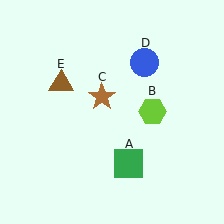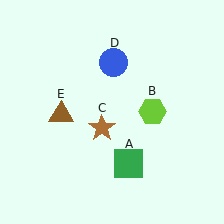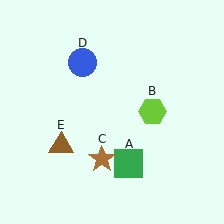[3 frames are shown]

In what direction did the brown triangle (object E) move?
The brown triangle (object E) moved down.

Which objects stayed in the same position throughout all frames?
Green square (object A) and lime hexagon (object B) remained stationary.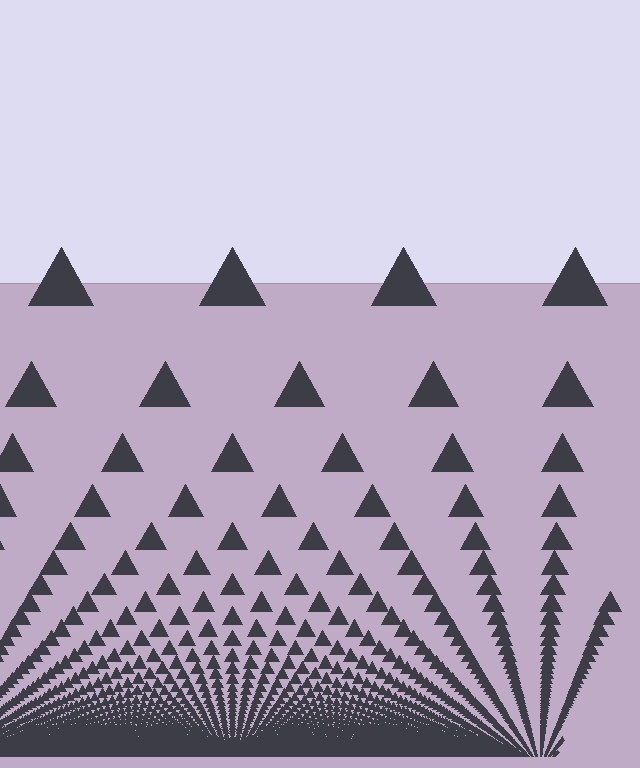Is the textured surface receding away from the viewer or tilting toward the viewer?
The surface appears to tilt toward the viewer. Texture elements get larger and sparser toward the top.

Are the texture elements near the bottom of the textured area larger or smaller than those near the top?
Smaller. The gradient is inverted — elements near the bottom are smaller and denser.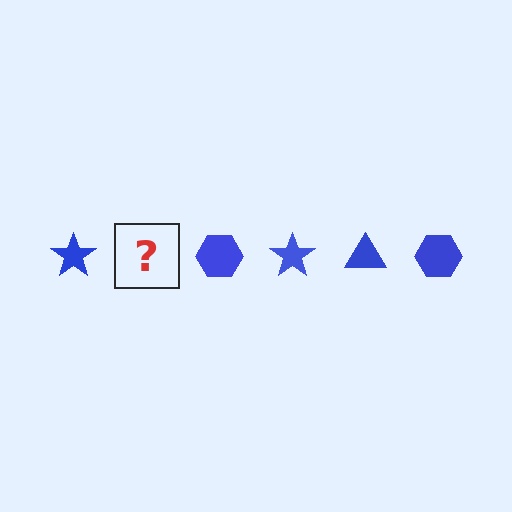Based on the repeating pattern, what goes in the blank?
The blank should be a blue triangle.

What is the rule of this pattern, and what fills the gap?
The rule is that the pattern cycles through star, triangle, hexagon shapes in blue. The gap should be filled with a blue triangle.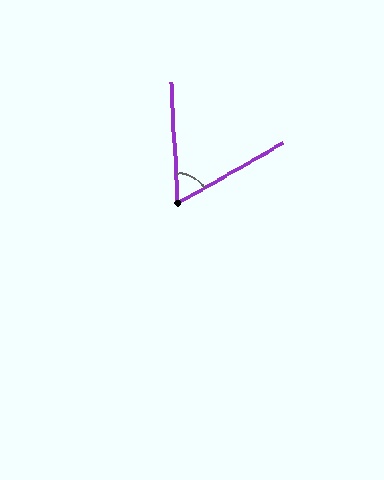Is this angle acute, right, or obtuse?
It is acute.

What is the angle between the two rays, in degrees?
Approximately 63 degrees.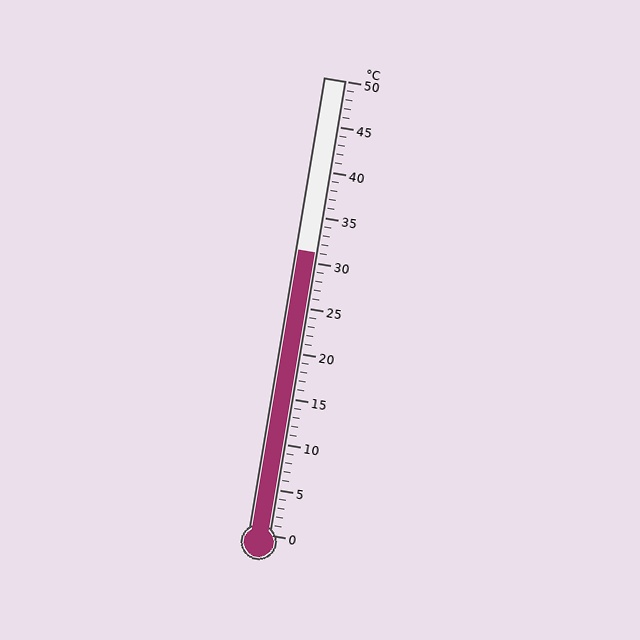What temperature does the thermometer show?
The thermometer shows approximately 31°C.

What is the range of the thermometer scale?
The thermometer scale ranges from 0°C to 50°C.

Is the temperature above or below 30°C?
The temperature is above 30°C.